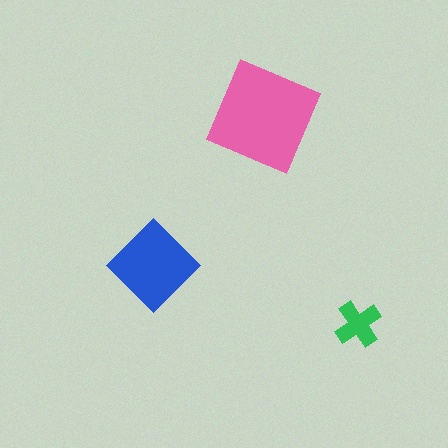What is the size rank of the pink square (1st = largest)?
1st.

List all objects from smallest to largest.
The green cross, the blue diamond, the pink square.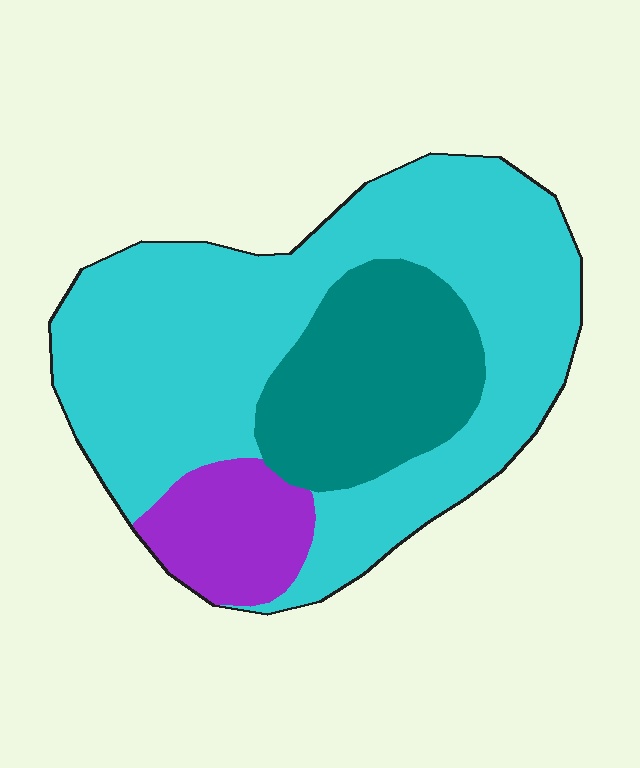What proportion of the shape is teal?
Teal takes up about one quarter (1/4) of the shape.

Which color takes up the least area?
Purple, at roughly 10%.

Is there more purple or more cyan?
Cyan.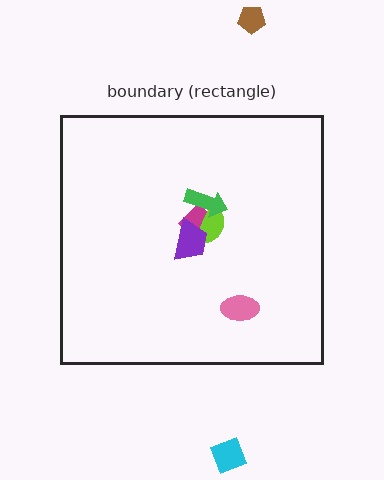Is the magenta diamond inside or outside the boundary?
Inside.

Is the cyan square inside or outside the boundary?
Outside.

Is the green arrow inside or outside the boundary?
Inside.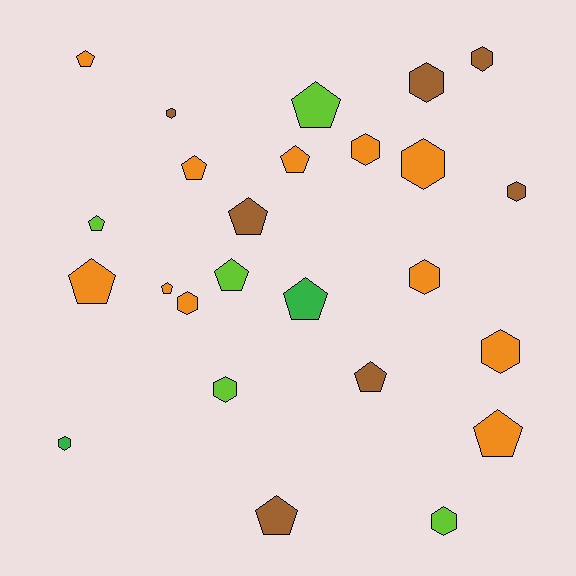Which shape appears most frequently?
Pentagon, with 13 objects.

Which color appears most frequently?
Orange, with 11 objects.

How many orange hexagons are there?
There are 5 orange hexagons.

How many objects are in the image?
There are 25 objects.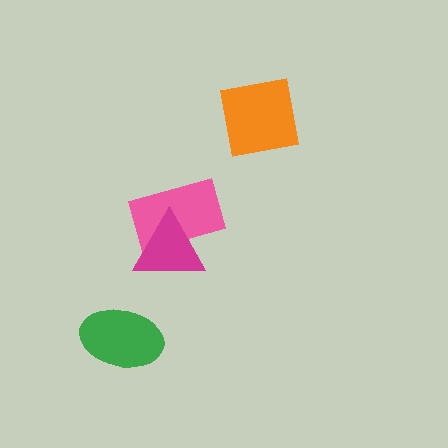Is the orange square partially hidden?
No, no other shape covers it.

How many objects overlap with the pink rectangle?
1 object overlaps with the pink rectangle.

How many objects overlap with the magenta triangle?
1 object overlaps with the magenta triangle.